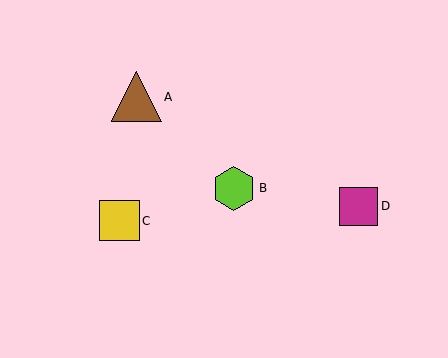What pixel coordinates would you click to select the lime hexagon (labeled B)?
Click at (234, 188) to select the lime hexagon B.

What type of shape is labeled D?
Shape D is a magenta square.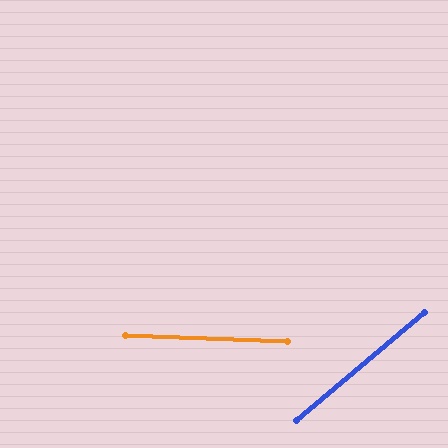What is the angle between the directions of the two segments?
Approximately 42 degrees.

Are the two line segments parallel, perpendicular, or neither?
Neither parallel nor perpendicular — they differ by about 42°.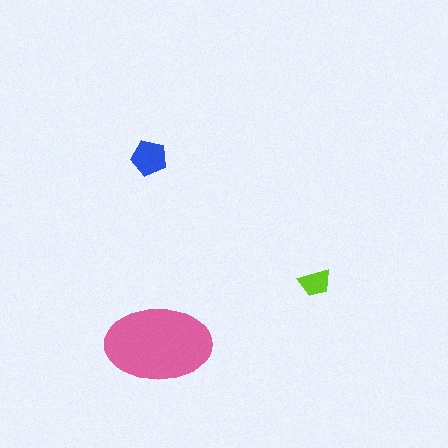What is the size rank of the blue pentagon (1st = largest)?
2nd.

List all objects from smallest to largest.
The lime trapezoid, the blue pentagon, the pink ellipse.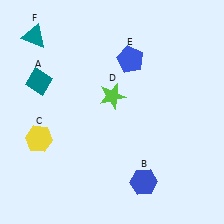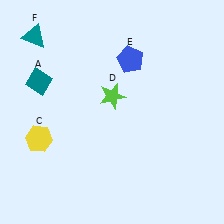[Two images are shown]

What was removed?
The blue hexagon (B) was removed in Image 2.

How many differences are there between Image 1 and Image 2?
There is 1 difference between the two images.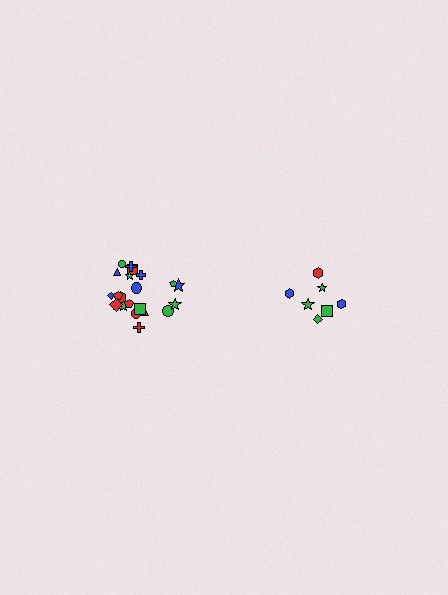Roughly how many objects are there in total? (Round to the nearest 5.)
Roughly 30 objects in total.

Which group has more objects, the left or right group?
The left group.